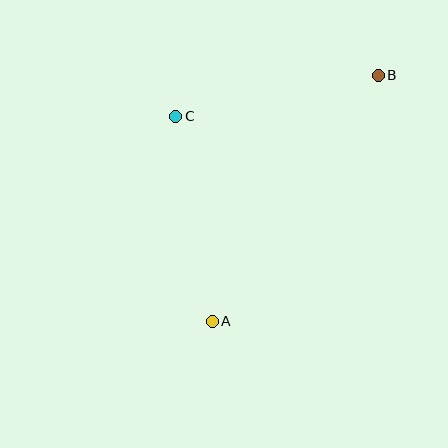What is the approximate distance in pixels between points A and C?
The distance between A and C is approximately 208 pixels.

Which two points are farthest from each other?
Points A and B are farthest from each other.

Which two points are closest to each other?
Points B and C are closest to each other.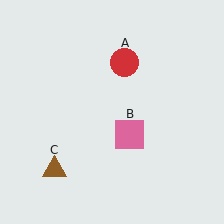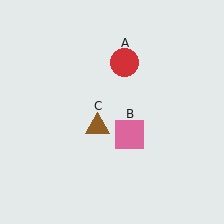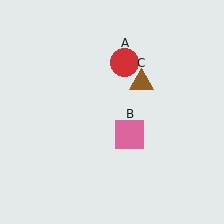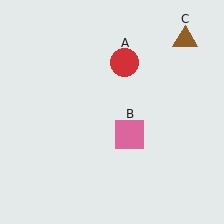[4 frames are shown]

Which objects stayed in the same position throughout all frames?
Red circle (object A) and pink square (object B) remained stationary.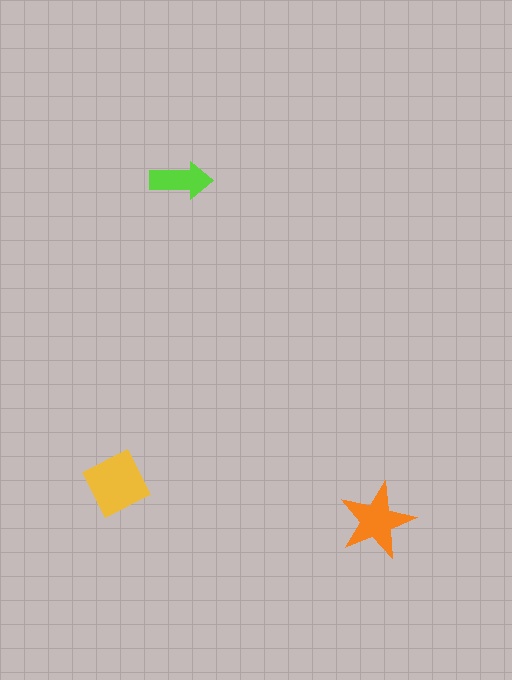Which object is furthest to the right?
The orange star is rightmost.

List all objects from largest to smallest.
The yellow square, the orange star, the lime arrow.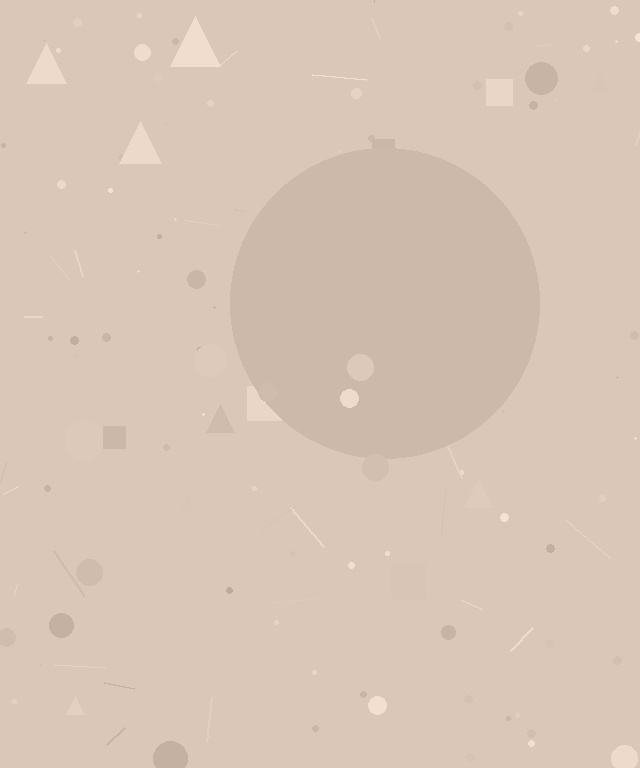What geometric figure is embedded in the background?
A circle is embedded in the background.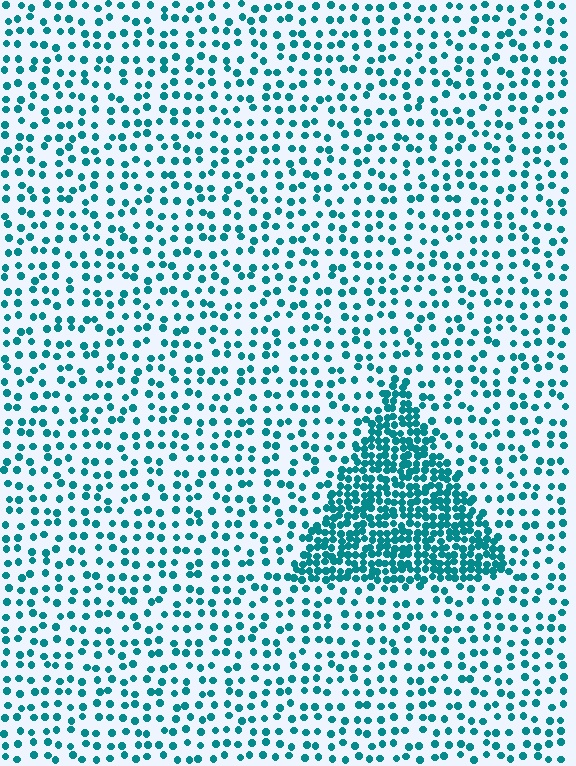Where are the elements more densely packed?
The elements are more densely packed inside the triangle boundary.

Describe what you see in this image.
The image contains small teal elements arranged at two different densities. A triangle-shaped region is visible where the elements are more densely packed than the surrounding area.